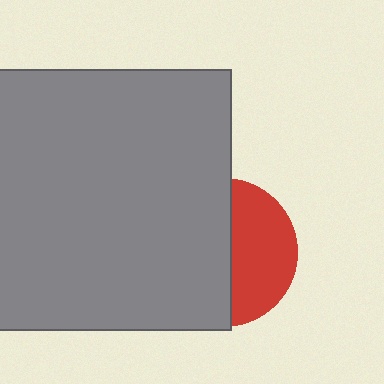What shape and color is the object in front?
The object in front is a gray rectangle.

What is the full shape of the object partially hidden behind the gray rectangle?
The partially hidden object is a red circle.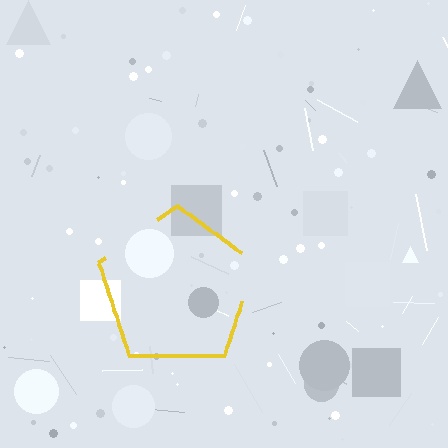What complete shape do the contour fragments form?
The contour fragments form a pentagon.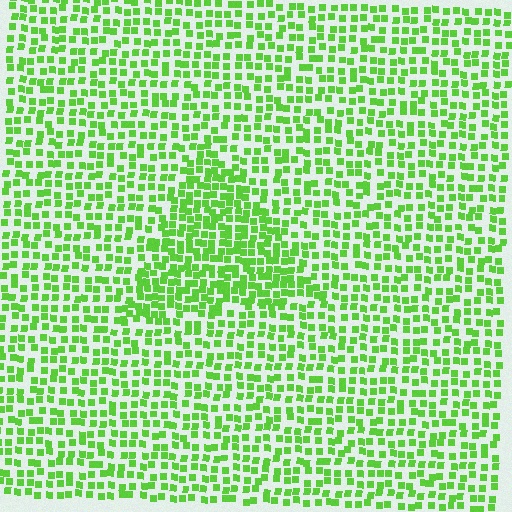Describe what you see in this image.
The image contains small lime elements arranged at two different densities. A triangle-shaped region is visible where the elements are more densely packed than the surrounding area.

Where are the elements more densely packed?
The elements are more densely packed inside the triangle boundary.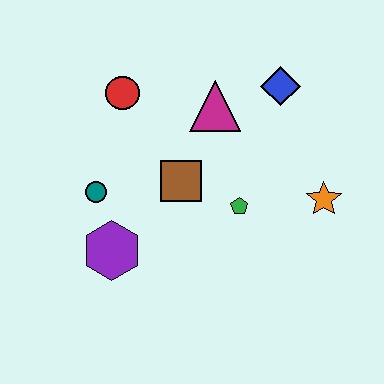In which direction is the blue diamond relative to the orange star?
The blue diamond is above the orange star.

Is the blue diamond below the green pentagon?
No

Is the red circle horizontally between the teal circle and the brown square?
Yes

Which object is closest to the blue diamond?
The magenta triangle is closest to the blue diamond.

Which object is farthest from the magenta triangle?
The purple hexagon is farthest from the magenta triangle.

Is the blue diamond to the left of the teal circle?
No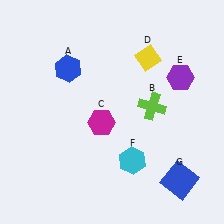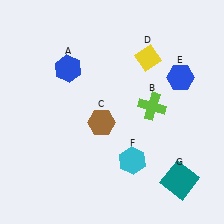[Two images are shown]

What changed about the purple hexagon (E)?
In Image 1, E is purple. In Image 2, it changed to blue.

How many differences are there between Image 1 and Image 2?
There are 3 differences between the two images.